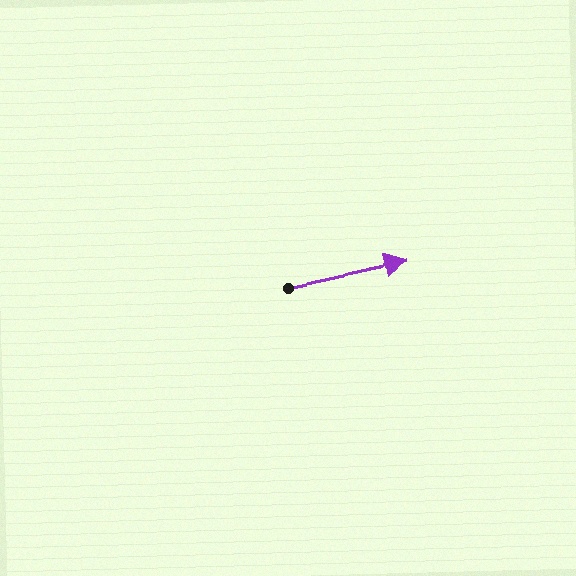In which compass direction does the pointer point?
East.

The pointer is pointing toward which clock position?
Roughly 3 o'clock.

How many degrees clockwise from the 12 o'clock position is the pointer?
Approximately 78 degrees.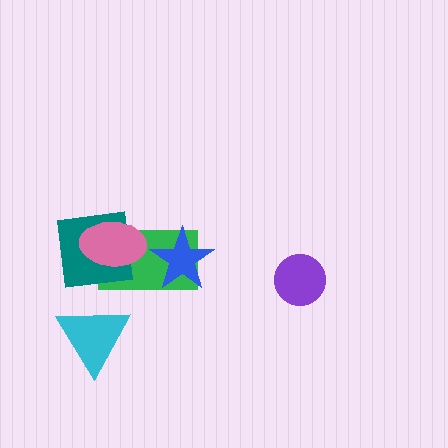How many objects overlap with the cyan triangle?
0 objects overlap with the cyan triangle.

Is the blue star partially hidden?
No, no other shape covers it.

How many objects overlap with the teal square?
2 objects overlap with the teal square.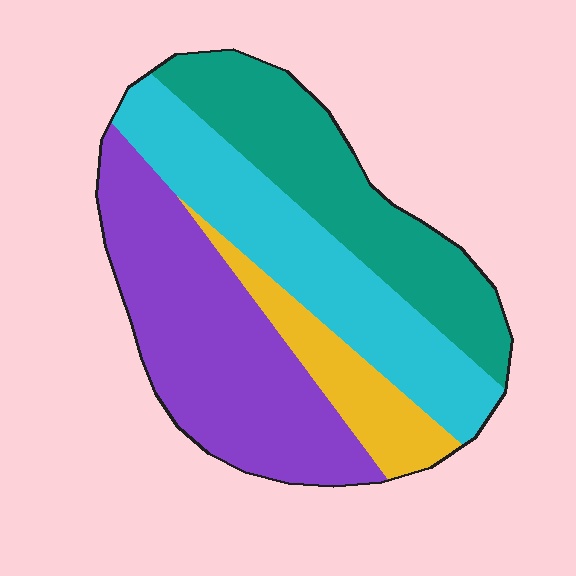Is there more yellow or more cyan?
Cyan.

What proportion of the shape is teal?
Teal covers roughly 25% of the shape.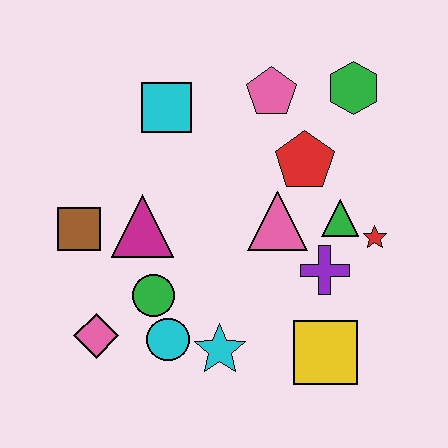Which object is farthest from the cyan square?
The yellow square is farthest from the cyan square.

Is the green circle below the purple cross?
Yes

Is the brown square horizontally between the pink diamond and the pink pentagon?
No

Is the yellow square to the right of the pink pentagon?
Yes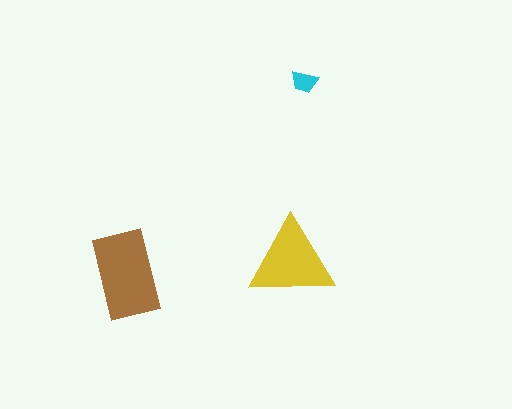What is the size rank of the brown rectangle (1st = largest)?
1st.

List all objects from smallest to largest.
The cyan trapezoid, the yellow triangle, the brown rectangle.